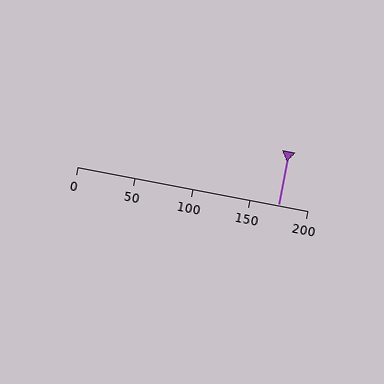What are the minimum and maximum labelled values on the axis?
The axis runs from 0 to 200.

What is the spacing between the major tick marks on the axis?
The major ticks are spaced 50 apart.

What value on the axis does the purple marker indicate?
The marker indicates approximately 175.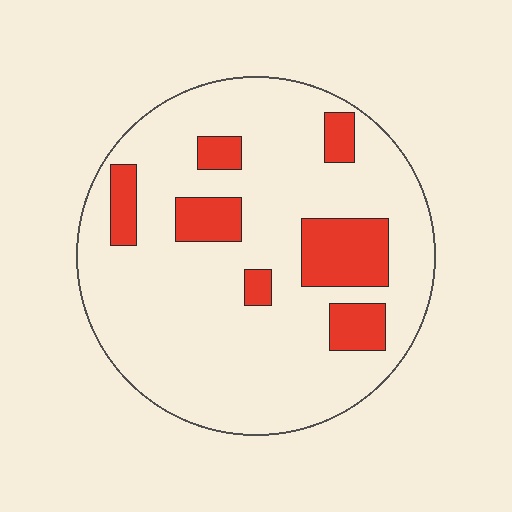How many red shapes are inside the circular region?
7.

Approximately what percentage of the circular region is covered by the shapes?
Approximately 20%.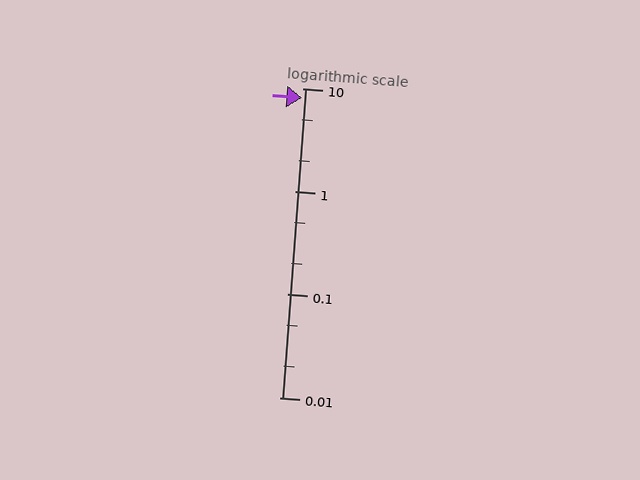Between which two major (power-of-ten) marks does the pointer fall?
The pointer is between 1 and 10.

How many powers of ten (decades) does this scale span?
The scale spans 3 decades, from 0.01 to 10.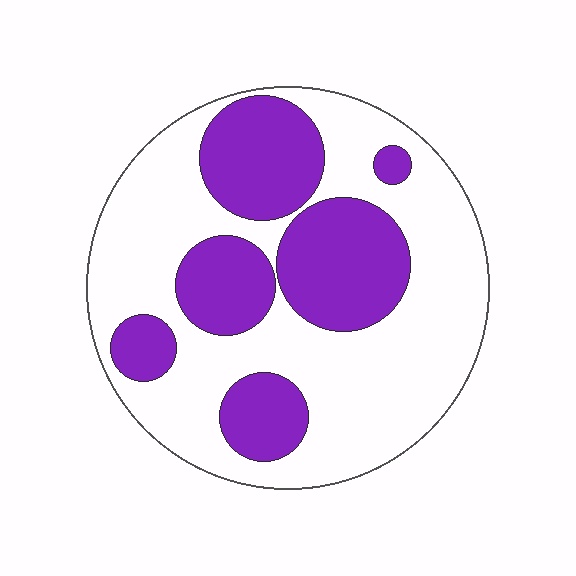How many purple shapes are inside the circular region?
6.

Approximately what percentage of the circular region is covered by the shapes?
Approximately 35%.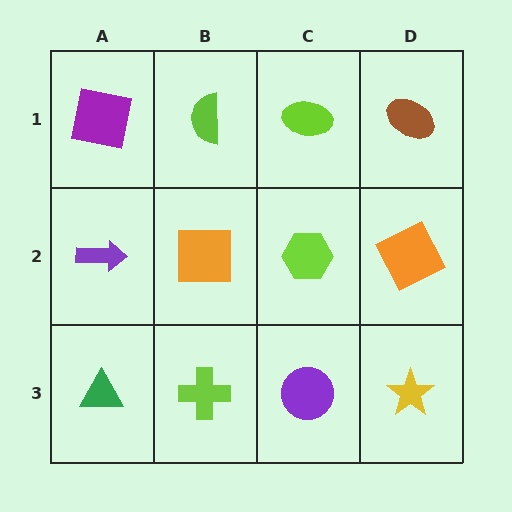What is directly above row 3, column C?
A lime hexagon.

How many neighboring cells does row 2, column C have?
4.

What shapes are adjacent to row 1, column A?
A purple arrow (row 2, column A), a lime semicircle (row 1, column B).